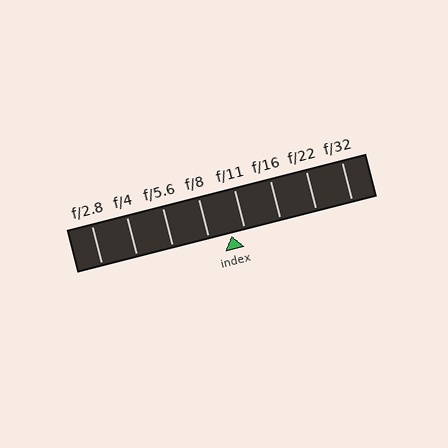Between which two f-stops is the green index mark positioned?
The index mark is between f/8 and f/11.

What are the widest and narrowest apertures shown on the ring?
The widest aperture shown is f/2.8 and the narrowest is f/32.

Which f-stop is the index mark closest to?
The index mark is closest to f/11.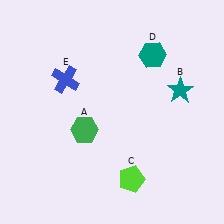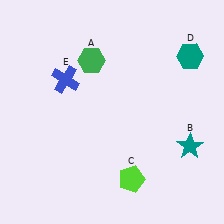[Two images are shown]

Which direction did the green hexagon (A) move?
The green hexagon (A) moved up.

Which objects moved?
The objects that moved are: the green hexagon (A), the teal star (B), the teal hexagon (D).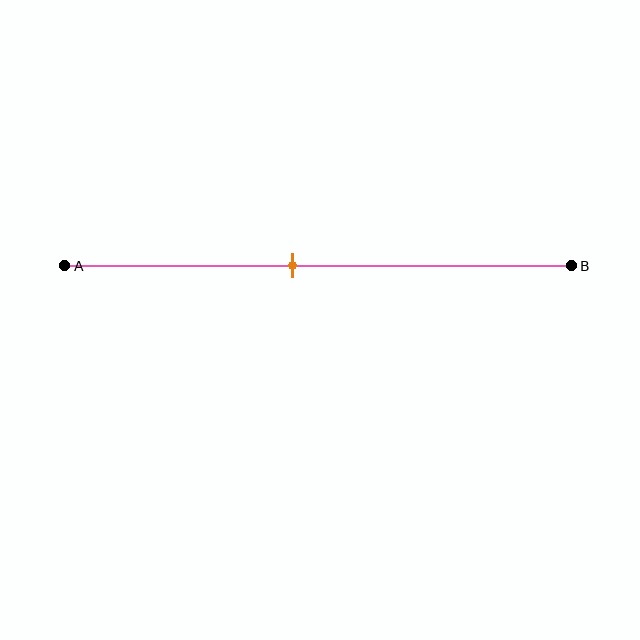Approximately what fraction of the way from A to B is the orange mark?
The orange mark is approximately 45% of the way from A to B.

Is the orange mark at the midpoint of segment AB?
No, the mark is at about 45% from A, not at the 50% midpoint.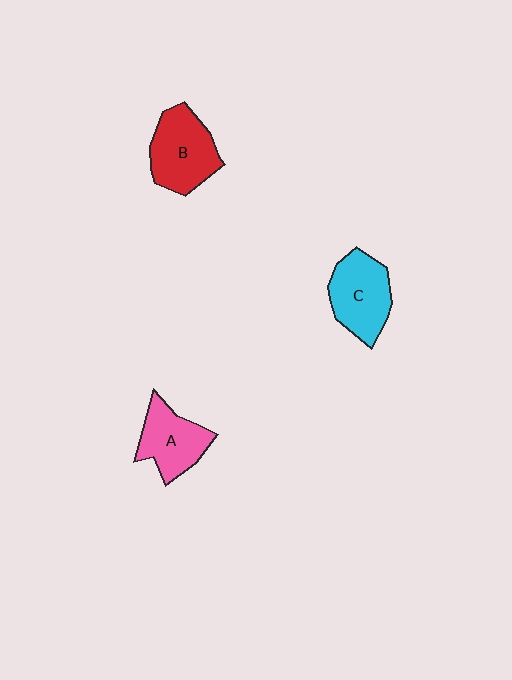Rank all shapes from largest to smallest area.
From largest to smallest: B (red), C (cyan), A (pink).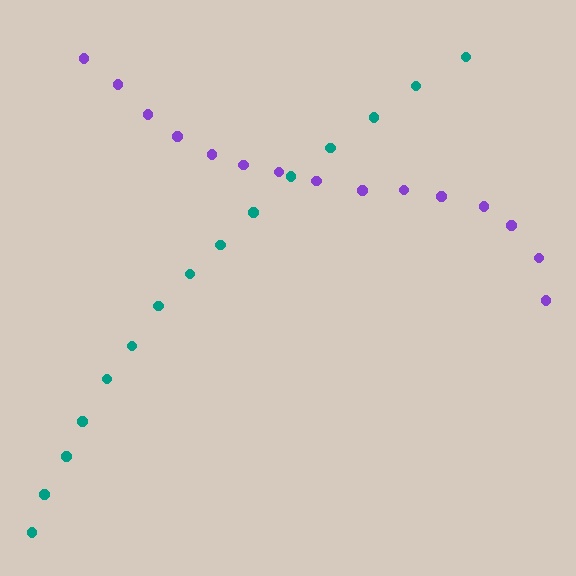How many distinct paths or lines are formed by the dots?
There are 2 distinct paths.